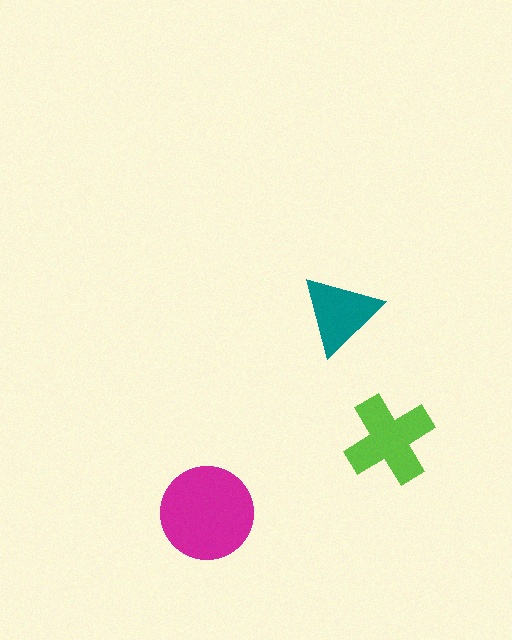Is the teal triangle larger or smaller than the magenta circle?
Smaller.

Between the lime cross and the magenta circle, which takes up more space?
The magenta circle.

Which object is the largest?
The magenta circle.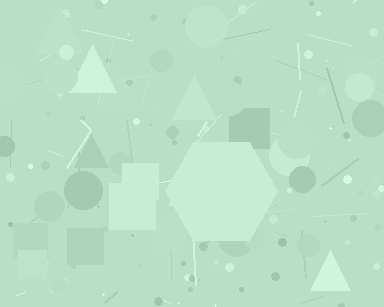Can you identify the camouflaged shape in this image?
The camouflaged shape is a hexagon.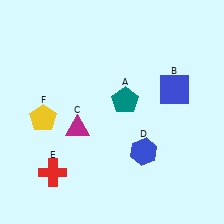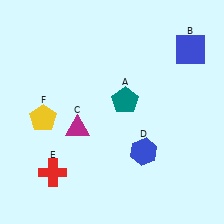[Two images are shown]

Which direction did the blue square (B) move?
The blue square (B) moved up.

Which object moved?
The blue square (B) moved up.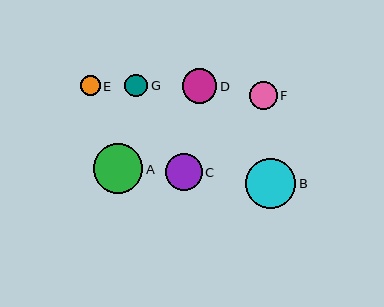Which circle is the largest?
Circle B is the largest with a size of approximately 50 pixels.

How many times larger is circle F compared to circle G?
Circle F is approximately 1.2 times the size of circle G.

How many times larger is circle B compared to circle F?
Circle B is approximately 1.9 times the size of circle F.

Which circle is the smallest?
Circle E is the smallest with a size of approximately 20 pixels.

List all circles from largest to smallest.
From largest to smallest: B, A, C, D, F, G, E.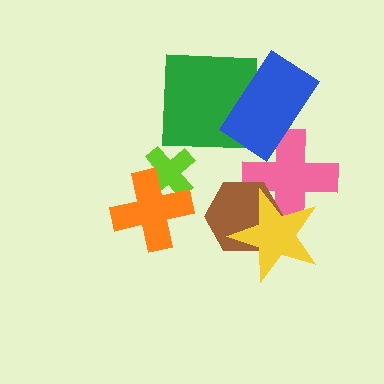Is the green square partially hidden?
Yes, it is partially covered by another shape.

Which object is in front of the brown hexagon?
The yellow star is in front of the brown hexagon.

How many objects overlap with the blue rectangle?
2 objects overlap with the blue rectangle.